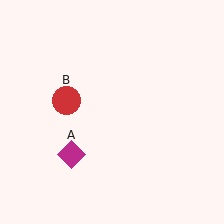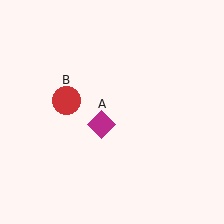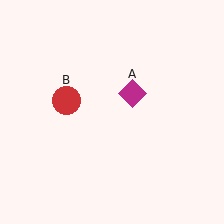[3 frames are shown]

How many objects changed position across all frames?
1 object changed position: magenta diamond (object A).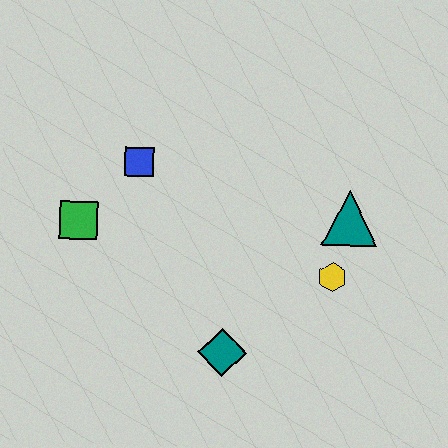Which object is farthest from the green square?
The teal triangle is farthest from the green square.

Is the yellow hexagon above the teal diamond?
Yes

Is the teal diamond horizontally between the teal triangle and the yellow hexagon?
No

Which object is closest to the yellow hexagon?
The teal triangle is closest to the yellow hexagon.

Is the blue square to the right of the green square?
Yes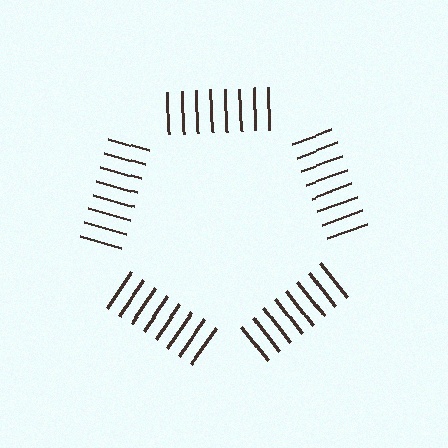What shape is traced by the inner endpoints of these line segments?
An illusory pentagon — the line segments terminate on its edges but no continuous stroke is drawn.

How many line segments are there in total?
40 — 8 along each of the 5 edges.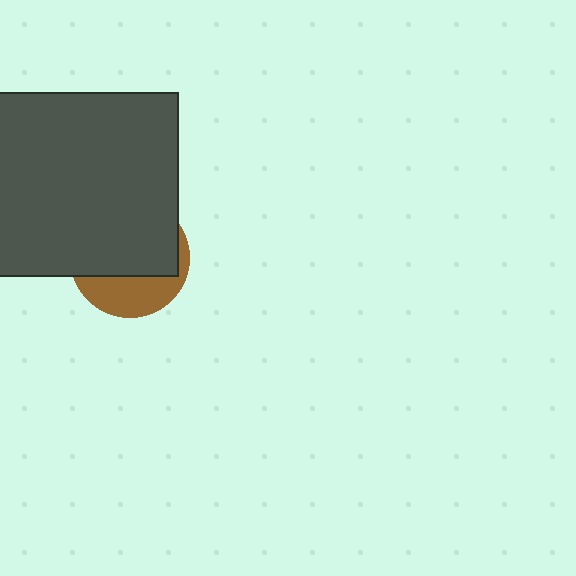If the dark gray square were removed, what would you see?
You would see the complete brown circle.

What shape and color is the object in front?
The object in front is a dark gray square.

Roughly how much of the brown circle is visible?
A small part of it is visible (roughly 33%).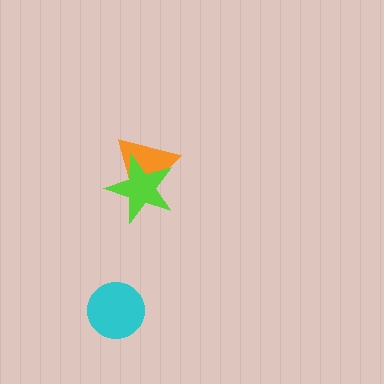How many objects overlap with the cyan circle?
0 objects overlap with the cyan circle.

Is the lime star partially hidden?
No, no other shape covers it.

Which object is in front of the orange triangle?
The lime star is in front of the orange triangle.